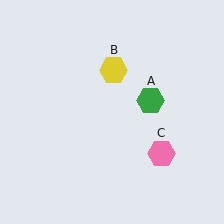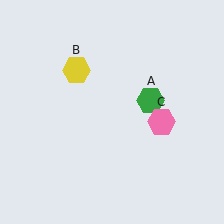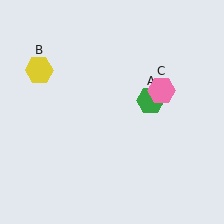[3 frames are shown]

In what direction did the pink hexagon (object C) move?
The pink hexagon (object C) moved up.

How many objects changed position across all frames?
2 objects changed position: yellow hexagon (object B), pink hexagon (object C).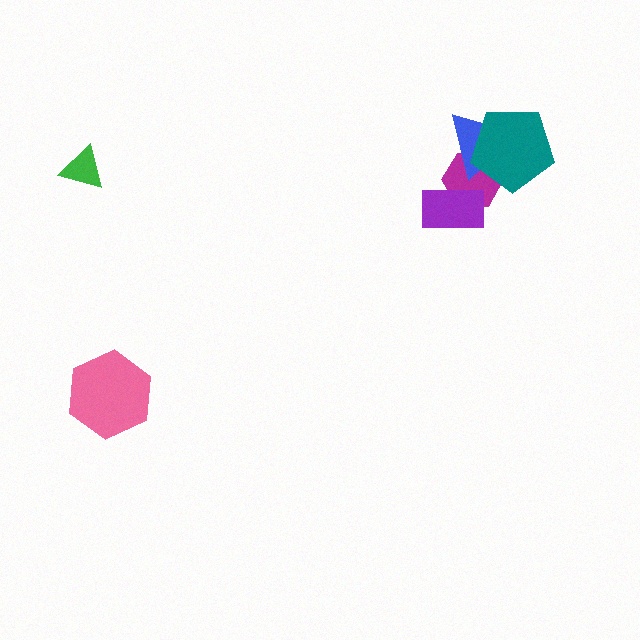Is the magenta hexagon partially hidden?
Yes, it is partially covered by another shape.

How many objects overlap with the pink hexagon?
0 objects overlap with the pink hexagon.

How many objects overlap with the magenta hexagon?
3 objects overlap with the magenta hexagon.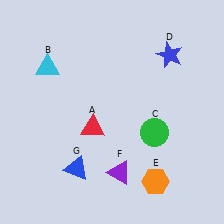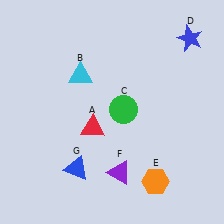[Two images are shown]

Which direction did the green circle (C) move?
The green circle (C) moved left.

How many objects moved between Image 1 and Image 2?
3 objects moved between the two images.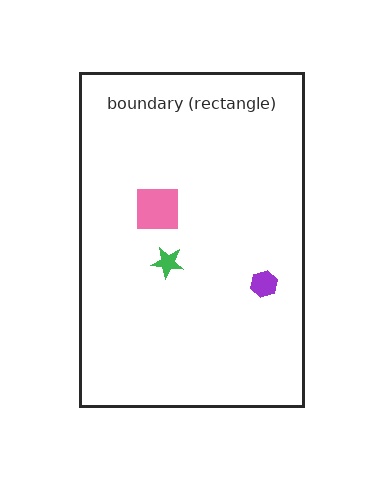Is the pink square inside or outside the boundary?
Inside.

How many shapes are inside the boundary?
3 inside, 0 outside.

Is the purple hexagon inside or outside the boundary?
Inside.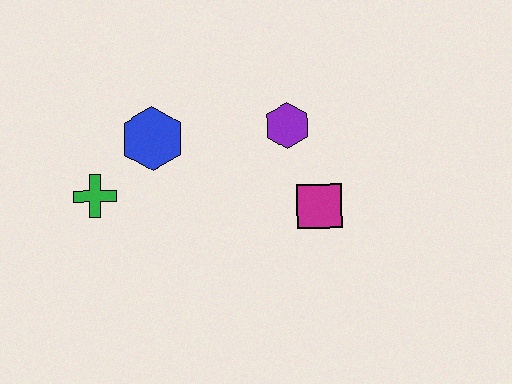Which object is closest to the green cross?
The blue hexagon is closest to the green cross.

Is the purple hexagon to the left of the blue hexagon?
No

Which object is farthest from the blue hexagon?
The magenta square is farthest from the blue hexagon.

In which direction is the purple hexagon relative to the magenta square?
The purple hexagon is above the magenta square.